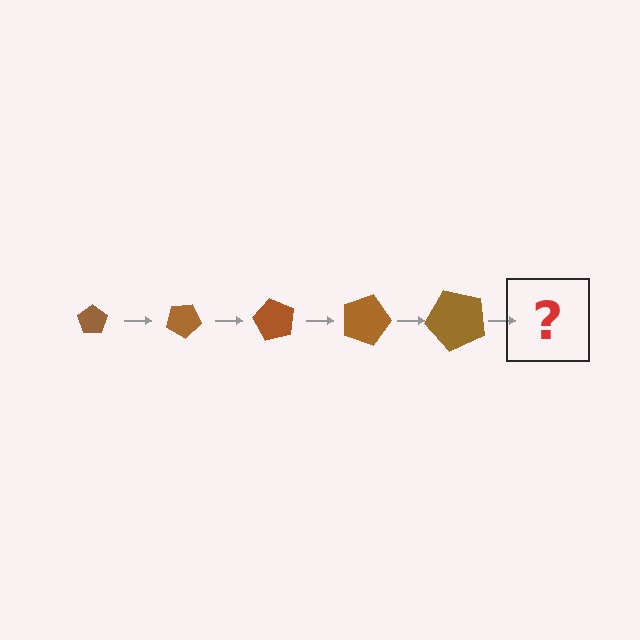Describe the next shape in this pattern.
It should be a pentagon, larger than the previous one and rotated 150 degrees from the start.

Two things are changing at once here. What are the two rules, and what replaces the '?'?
The two rules are that the pentagon grows larger each step and it rotates 30 degrees each step. The '?' should be a pentagon, larger than the previous one and rotated 150 degrees from the start.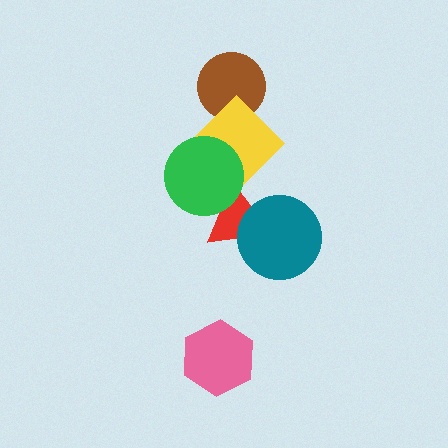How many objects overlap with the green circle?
2 objects overlap with the green circle.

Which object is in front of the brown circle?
The yellow diamond is in front of the brown circle.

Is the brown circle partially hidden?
Yes, it is partially covered by another shape.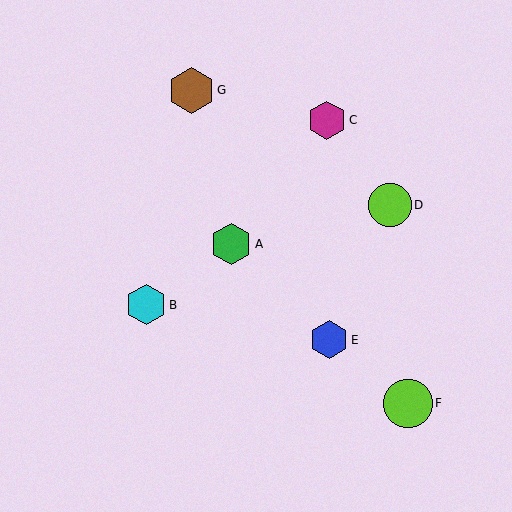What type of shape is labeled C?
Shape C is a magenta hexagon.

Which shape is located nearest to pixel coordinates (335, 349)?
The blue hexagon (labeled E) at (329, 340) is nearest to that location.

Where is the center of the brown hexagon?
The center of the brown hexagon is at (191, 90).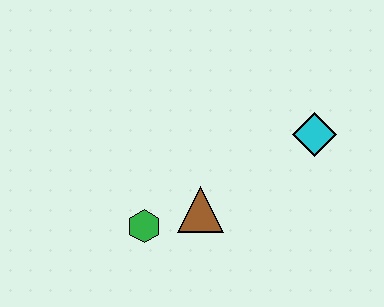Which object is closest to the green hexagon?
The brown triangle is closest to the green hexagon.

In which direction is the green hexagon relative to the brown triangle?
The green hexagon is to the left of the brown triangle.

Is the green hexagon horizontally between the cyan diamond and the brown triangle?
No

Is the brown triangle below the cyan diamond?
Yes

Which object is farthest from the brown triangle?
The cyan diamond is farthest from the brown triangle.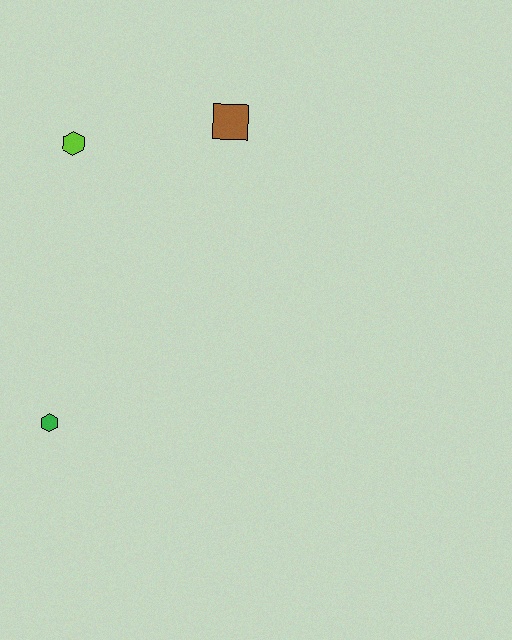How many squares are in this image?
There is 1 square.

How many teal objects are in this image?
There are no teal objects.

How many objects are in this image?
There are 3 objects.